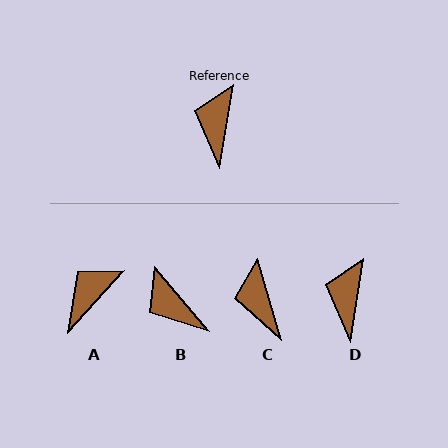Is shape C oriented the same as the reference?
No, it is off by about 26 degrees.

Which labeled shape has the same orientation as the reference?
D.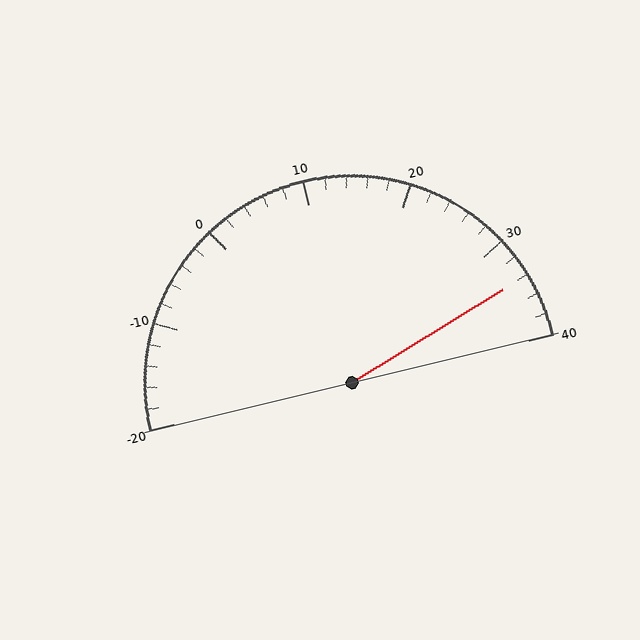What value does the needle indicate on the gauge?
The needle indicates approximately 34.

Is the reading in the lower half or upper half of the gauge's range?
The reading is in the upper half of the range (-20 to 40).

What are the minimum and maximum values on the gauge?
The gauge ranges from -20 to 40.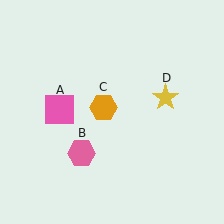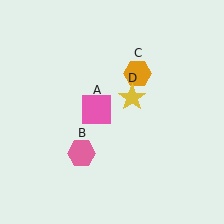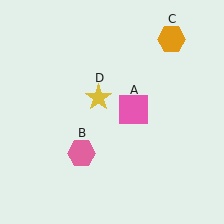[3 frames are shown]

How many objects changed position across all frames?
3 objects changed position: pink square (object A), orange hexagon (object C), yellow star (object D).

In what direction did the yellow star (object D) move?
The yellow star (object D) moved left.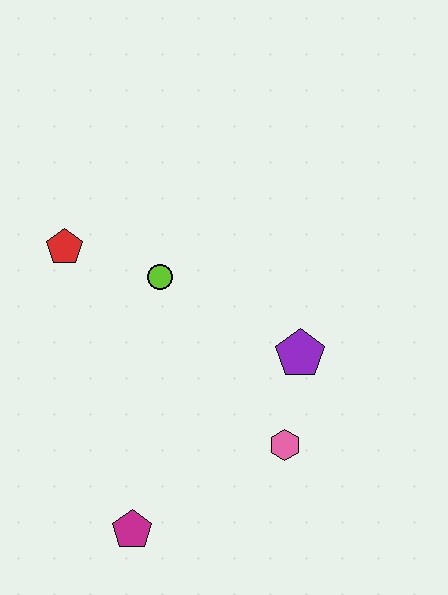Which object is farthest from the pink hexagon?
The red pentagon is farthest from the pink hexagon.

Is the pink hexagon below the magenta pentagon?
No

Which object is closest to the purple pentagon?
The pink hexagon is closest to the purple pentagon.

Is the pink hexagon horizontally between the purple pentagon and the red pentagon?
Yes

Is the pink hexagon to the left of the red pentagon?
No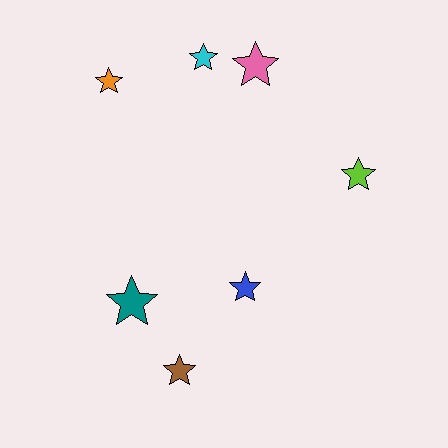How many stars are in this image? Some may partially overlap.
There are 7 stars.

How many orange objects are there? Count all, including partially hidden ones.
There is 1 orange object.